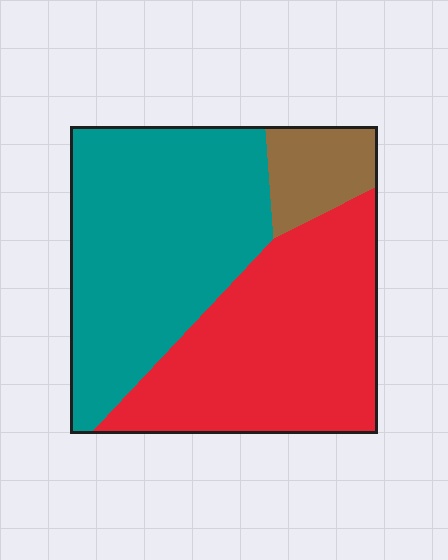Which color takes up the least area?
Brown, at roughly 10%.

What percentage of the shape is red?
Red covers roughly 45% of the shape.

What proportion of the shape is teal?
Teal covers roughly 45% of the shape.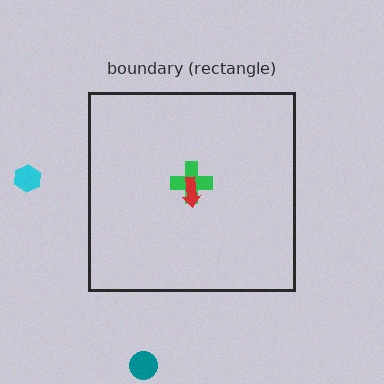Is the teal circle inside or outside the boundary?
Outside.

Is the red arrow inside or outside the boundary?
Inside.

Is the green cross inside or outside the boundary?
Inside.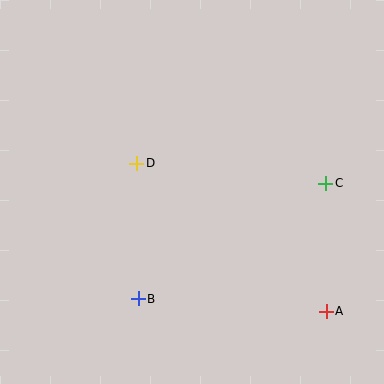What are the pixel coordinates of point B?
Point B is at (138, 299).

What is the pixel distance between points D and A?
The distance between D and A is 240 pixels.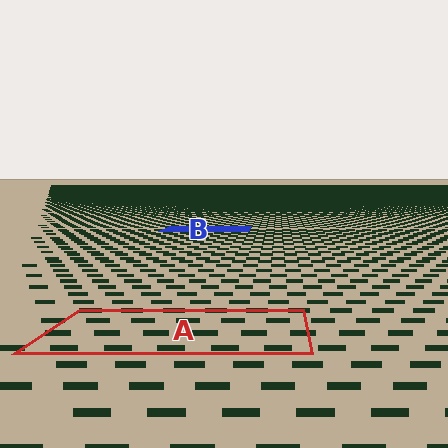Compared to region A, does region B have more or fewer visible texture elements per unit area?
Region B has more texture elements per unit area — they are packed more densely because it is farther away.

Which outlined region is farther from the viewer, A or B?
Region B is farther from the viewer — the texture elements inside it appear smaller and more densely packed.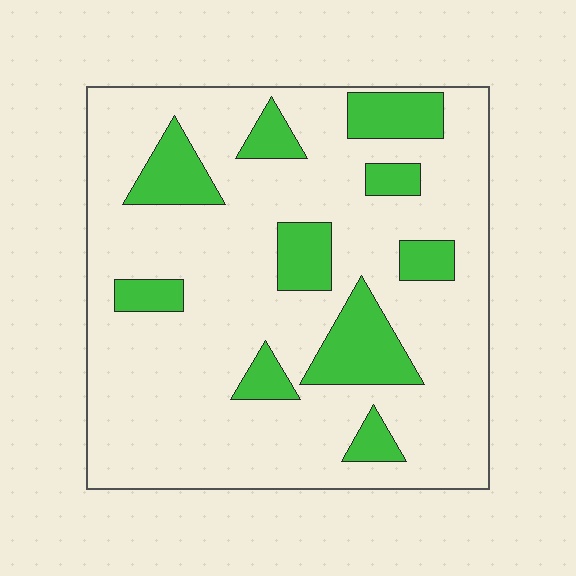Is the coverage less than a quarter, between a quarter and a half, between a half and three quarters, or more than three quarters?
Less than a quarter.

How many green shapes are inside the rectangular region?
10.